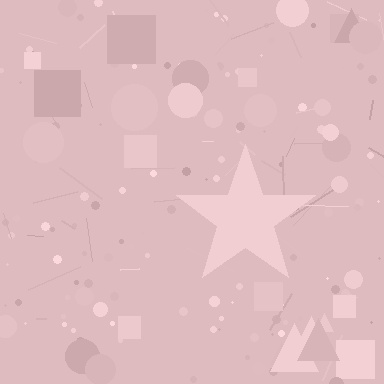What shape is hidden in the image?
A star is hidden in the image.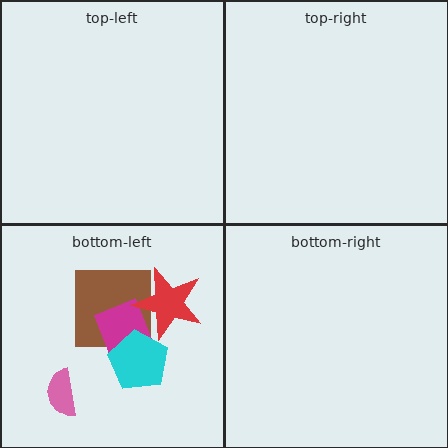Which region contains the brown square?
The bottom-left region.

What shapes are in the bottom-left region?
The pink semicircle, the brown square, the magenta rectangle, the red star, the cyan pentagon.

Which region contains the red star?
The bottom-left region.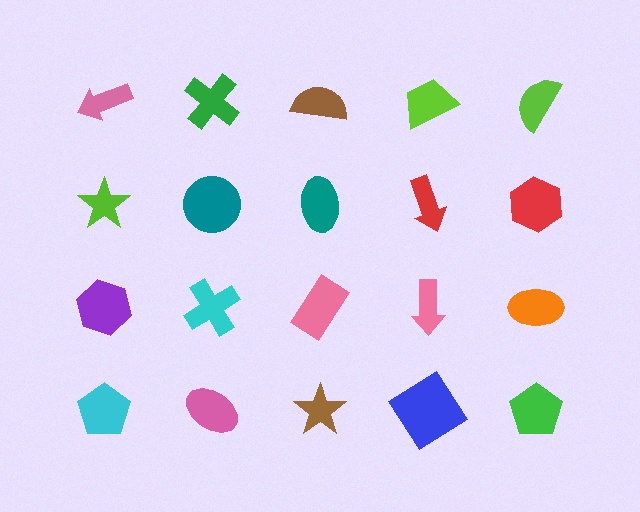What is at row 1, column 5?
A lime semicircle.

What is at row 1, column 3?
A brown semicircle.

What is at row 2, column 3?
A teal ellipse.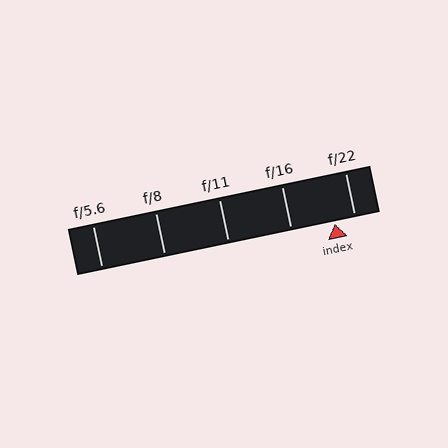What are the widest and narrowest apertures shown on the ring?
The widest aperture shown is f/5.6 and the narrowest is f/22.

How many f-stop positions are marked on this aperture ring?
There are 5 f-stop positions marked.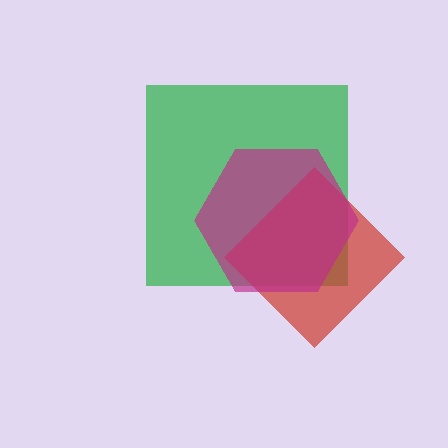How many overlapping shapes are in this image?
There are 3 overlapping shapes in the image.